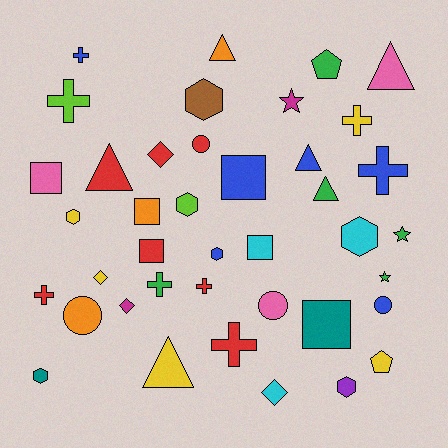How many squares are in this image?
There are 6 squares.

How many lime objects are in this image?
There are 2 lime objects.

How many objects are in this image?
There are 40 objects.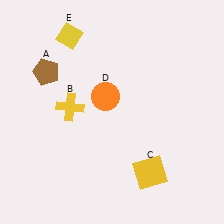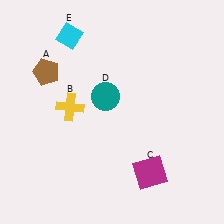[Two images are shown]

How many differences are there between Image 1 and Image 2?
There are 3 differences between the two images.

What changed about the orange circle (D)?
In Image 1, D is orange. In Image 2, it changed to teal.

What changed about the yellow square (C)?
In Image 1, C is yellow. In Image 2, it changed to magenta.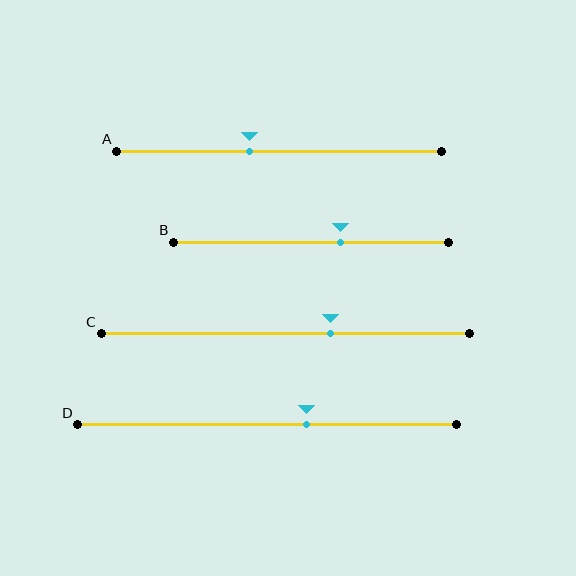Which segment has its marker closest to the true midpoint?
Segment A has its marker closest to the true midpoint.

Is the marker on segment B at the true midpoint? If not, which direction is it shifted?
No, the marker on segment B is shifted to the right by about 11% of the segment length.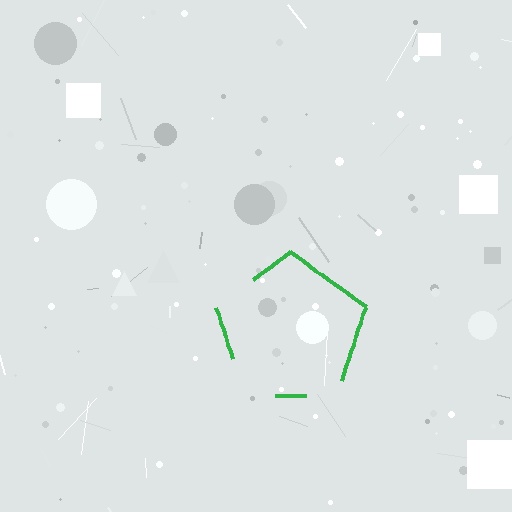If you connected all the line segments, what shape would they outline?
They would outline a pentagon.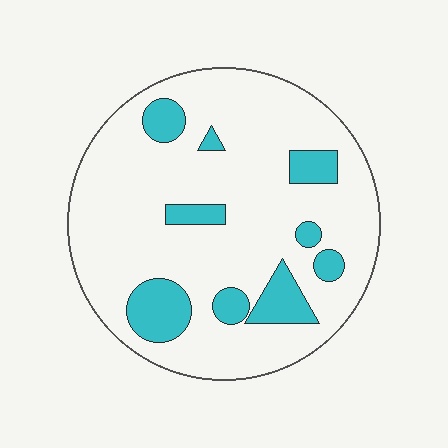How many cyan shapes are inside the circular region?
9.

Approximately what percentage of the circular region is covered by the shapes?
Approximately 15%.